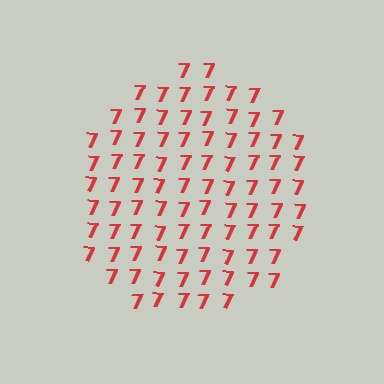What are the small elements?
The small elements are digit 7's.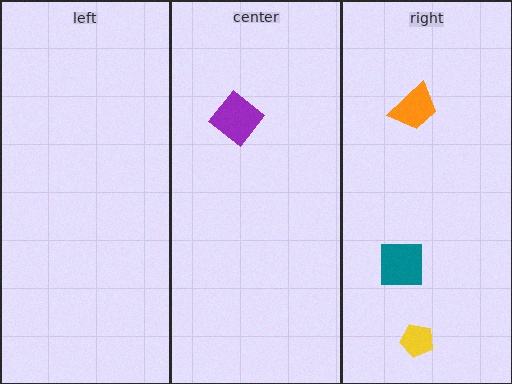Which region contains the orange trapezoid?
The right region.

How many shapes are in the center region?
1.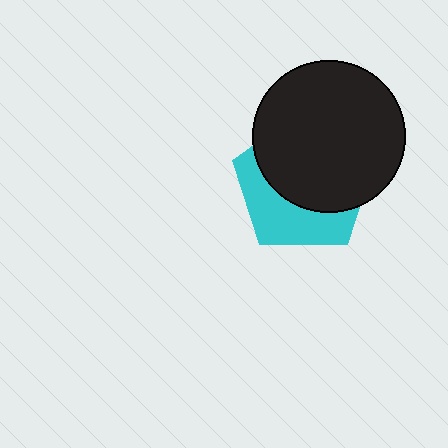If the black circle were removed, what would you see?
You would see the complete cyan pentagon.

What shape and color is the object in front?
The object in front is a black circle.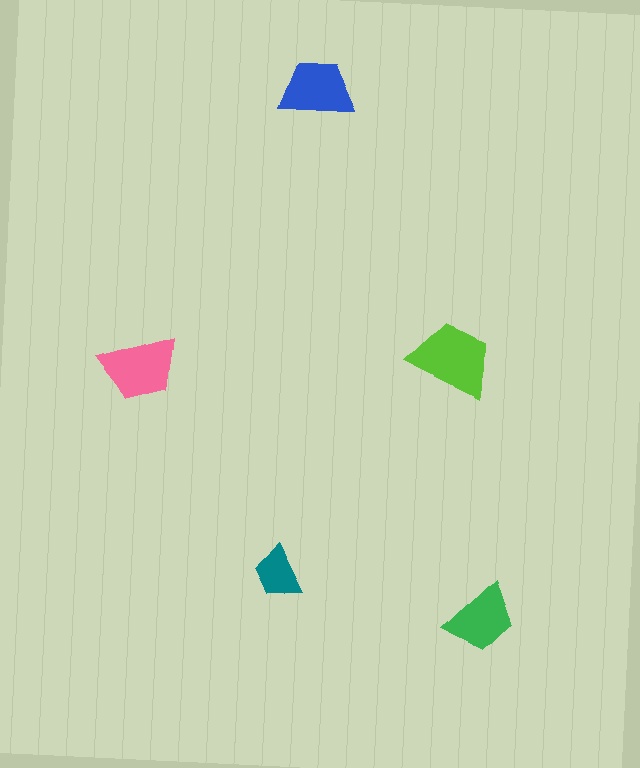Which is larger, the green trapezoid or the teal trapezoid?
The green one.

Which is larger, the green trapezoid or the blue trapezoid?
The blue one.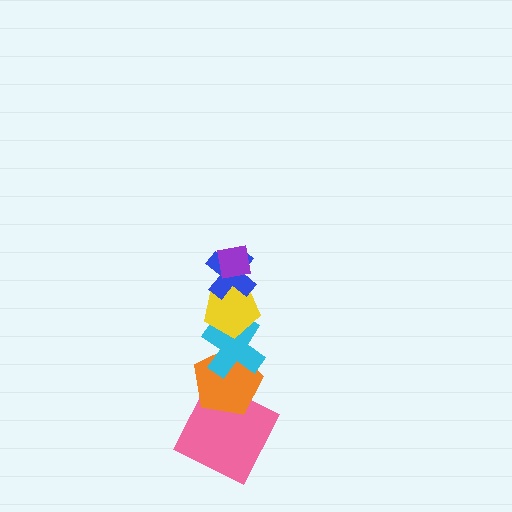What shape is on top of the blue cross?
The purple square is on top of the blue cross.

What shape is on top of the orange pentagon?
The cyan cross is on top of the orange pentagon.